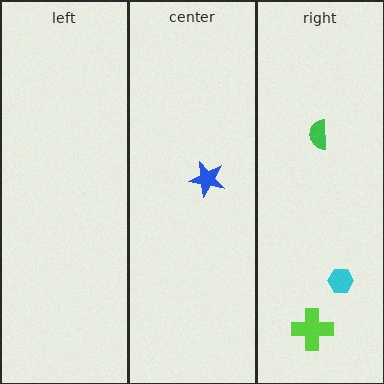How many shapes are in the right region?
3.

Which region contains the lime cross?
The right region.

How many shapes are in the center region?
1.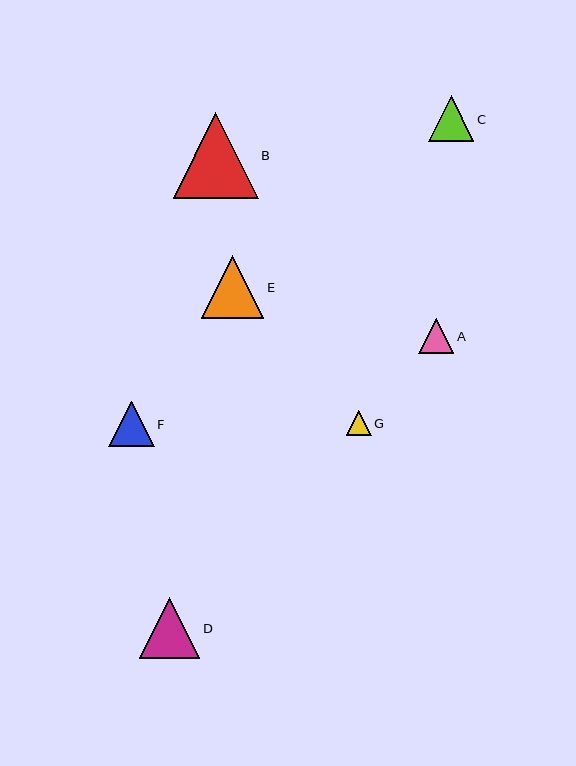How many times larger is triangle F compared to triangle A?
Triangle F is approximately 1.3 times the size of triangle A.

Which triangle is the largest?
Triangle B is the largest with a size of approximately 85 pixels.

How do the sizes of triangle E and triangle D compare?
Triangle E and triangle D are approximately the same size.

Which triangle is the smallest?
Triangle G is the smallest with a size of approximately 25 pixels.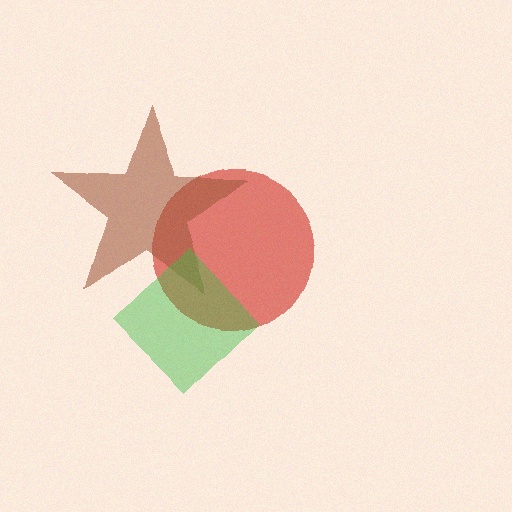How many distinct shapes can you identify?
There are 3 distinct shapes: a red circle, a brown star, a green diamond.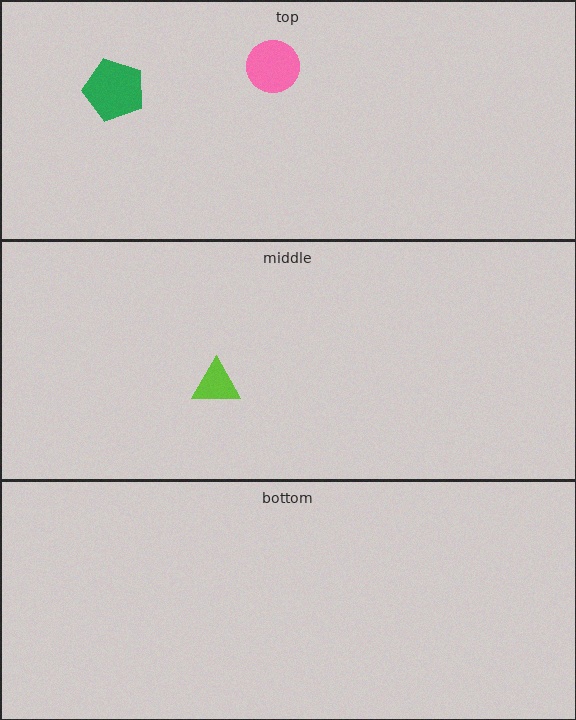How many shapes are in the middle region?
1.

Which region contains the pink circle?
The top region.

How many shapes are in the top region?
2.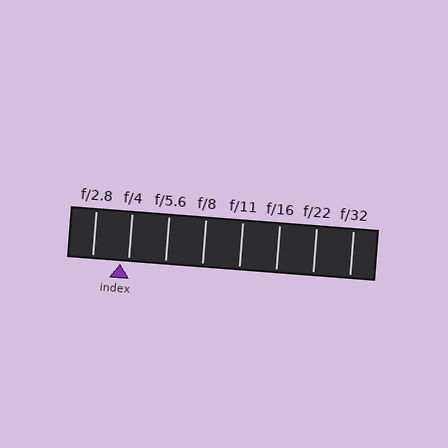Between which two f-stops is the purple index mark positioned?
The index mark is between f/2.8 and f/4.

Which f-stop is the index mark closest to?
The index mark is closest to f/4.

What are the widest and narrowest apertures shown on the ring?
The widest aperture shown is f/2.8 and the narrowest is f/32.